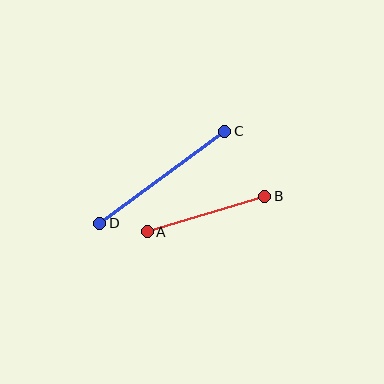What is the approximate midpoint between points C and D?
The midpoint is at approximately (162, 177) pixels.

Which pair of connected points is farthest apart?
Points C and D are farthest apart.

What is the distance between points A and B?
The distance is approximately 123 pixels.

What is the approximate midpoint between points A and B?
The midpoint is at approximately (206, 214) pixels.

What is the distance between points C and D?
The distance is approximately 155 pixels.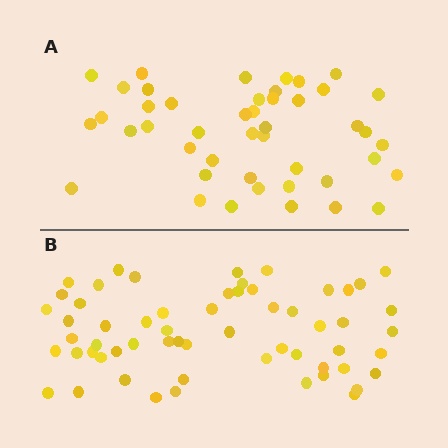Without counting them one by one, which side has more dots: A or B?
Region B (the bottom region) has more dots.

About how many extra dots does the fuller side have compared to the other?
Region B has approximately 15 more dots than region A.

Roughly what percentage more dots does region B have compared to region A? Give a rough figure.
About 30% more.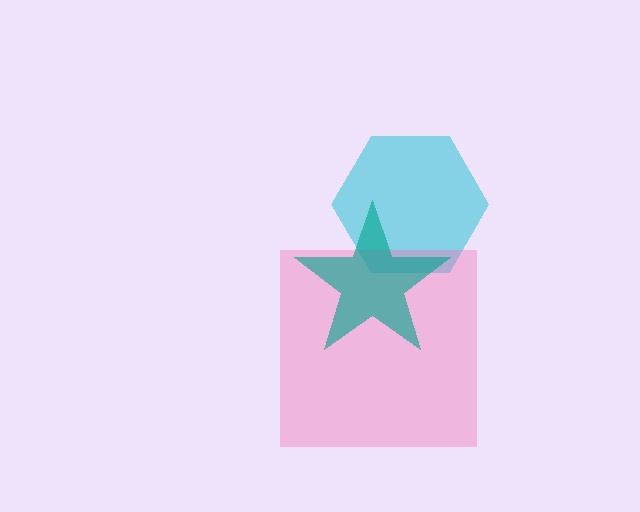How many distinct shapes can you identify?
There are 3 distinct shapes: a cyan hexagon, a pink square, a teal star.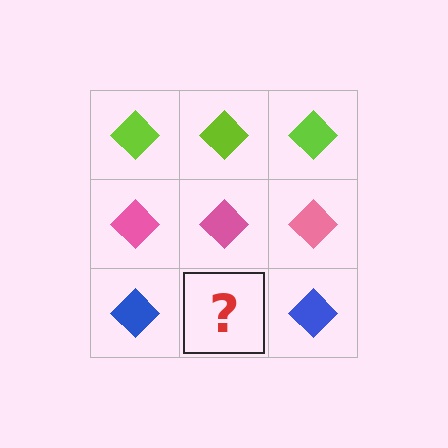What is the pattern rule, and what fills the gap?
The rule is that each row has a consistent color. The gap should be filled with a blue diamond.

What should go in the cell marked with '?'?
The missing cell should contain a blue diamond.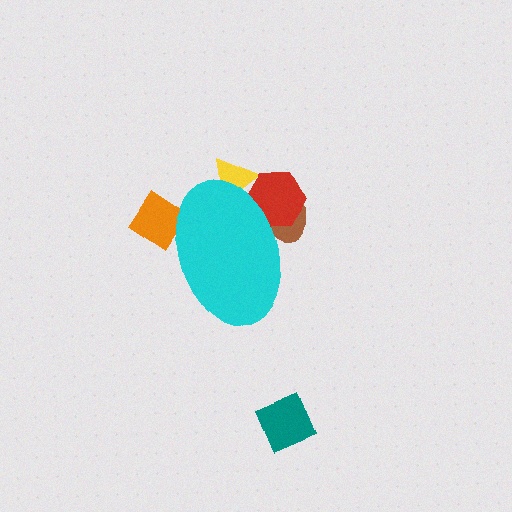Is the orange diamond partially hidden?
Yes, the orange diamond is partially hidden behind the cyan ellipse.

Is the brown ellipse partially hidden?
Yes, the brown ellipse is partially hidden behind the cyan ellipse.